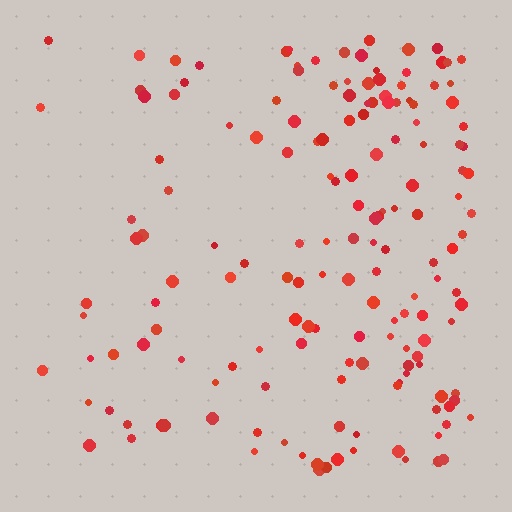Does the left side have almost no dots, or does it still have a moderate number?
Still a moderate number, just noticeably fewer than the right.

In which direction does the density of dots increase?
From left to right, with the right side densest.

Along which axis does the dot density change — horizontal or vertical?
Horizontal.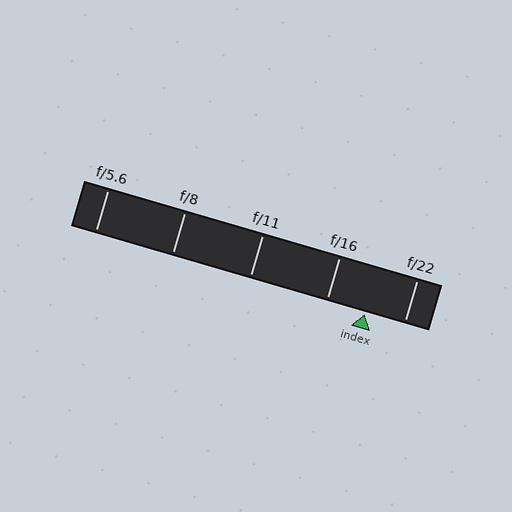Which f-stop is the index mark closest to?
The index mark is closest to f/22.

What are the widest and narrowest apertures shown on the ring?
The widest aperture shown is f/5.6 and the narrowest is f/22.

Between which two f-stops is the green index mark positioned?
The index mark is between f/16 and f/22.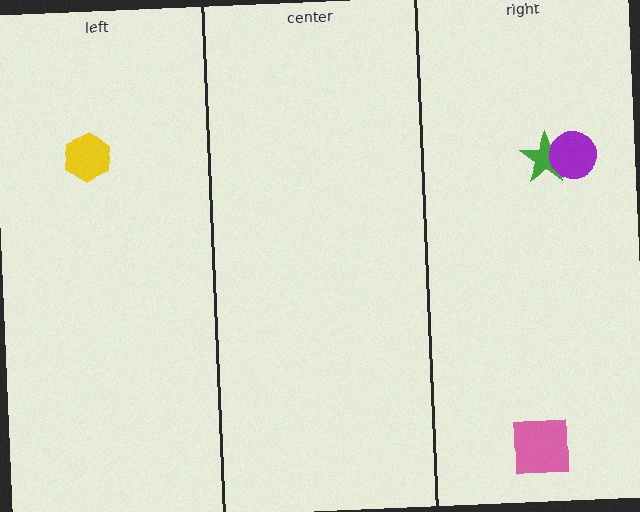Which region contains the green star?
The right region.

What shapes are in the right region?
The green star, the pink square, the purple circle.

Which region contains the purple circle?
The right region.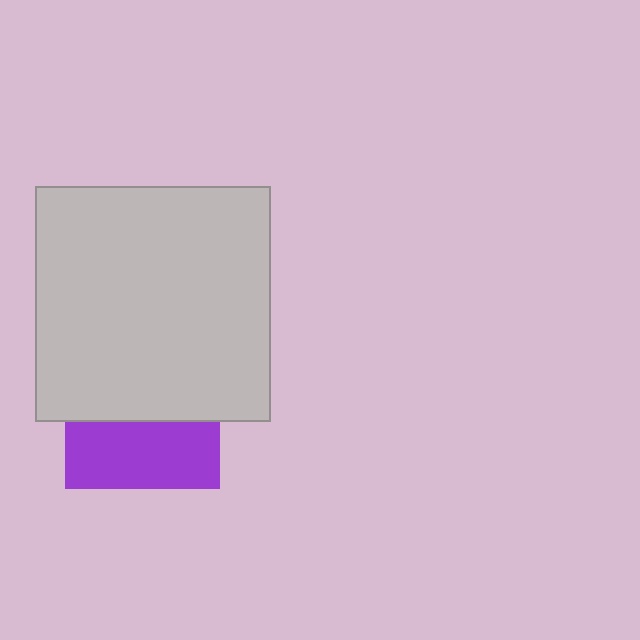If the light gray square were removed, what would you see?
You would see the complete purple square.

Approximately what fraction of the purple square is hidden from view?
Roughly 56% of the purple square is hidden behind the light gray square.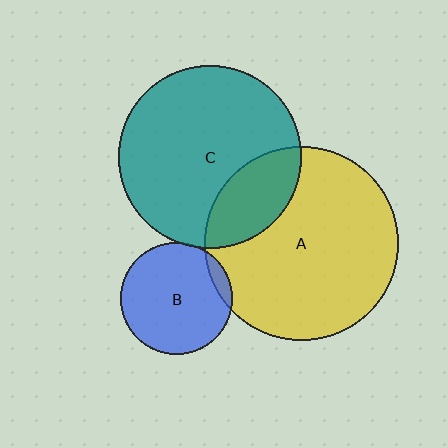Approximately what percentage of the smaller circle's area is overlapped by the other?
Approximately 10%.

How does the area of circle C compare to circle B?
Approximately 2.7 times.